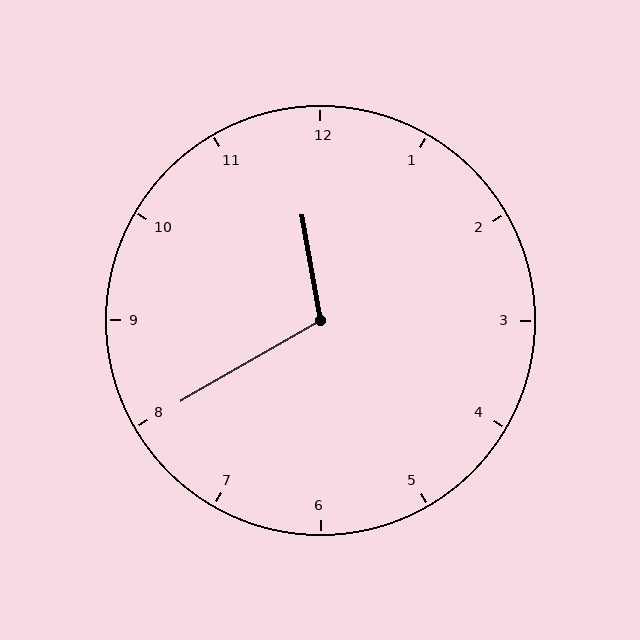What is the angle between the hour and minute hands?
Approximately 110 degrees.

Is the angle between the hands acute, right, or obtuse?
It is obtuse.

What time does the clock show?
11:40.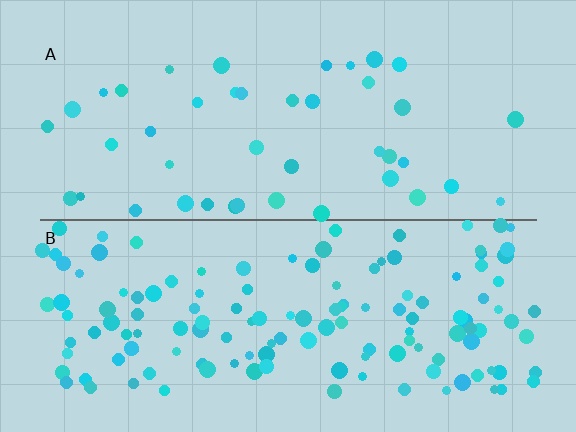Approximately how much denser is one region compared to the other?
Approximately 3.1× — region B over region A.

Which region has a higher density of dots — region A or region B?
B (the bottom).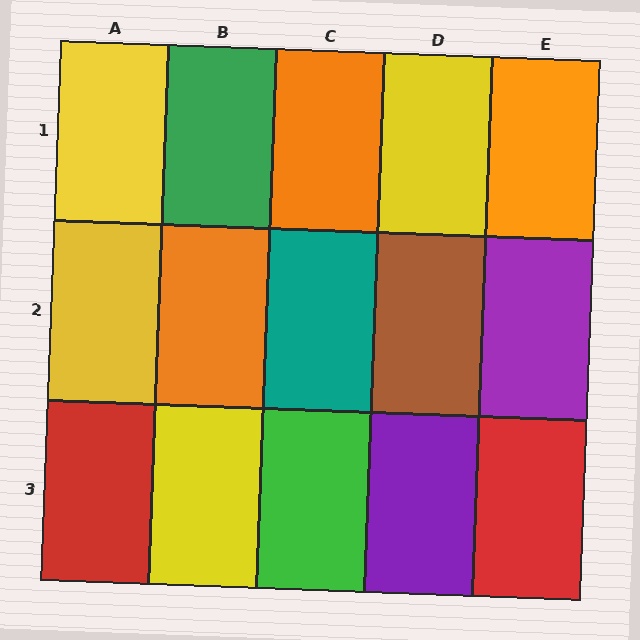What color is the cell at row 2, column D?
Brown.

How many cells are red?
2 cells are red.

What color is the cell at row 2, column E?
Purple.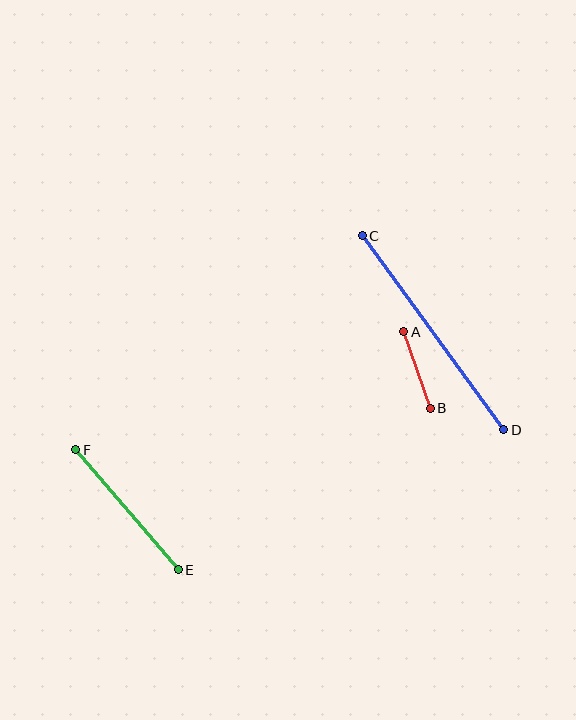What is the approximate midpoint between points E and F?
The midpoint is at approximately (127, 510) pixels.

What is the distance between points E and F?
The distance is approximately 157 pixels.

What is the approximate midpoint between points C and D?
The midpoint is at approximately (433, 333) pixels.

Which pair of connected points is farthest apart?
Points C and D are farthest apart.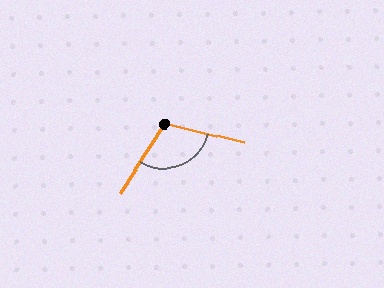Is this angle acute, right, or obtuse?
It is obtuse.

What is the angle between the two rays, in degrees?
Approximately 109 degrees.